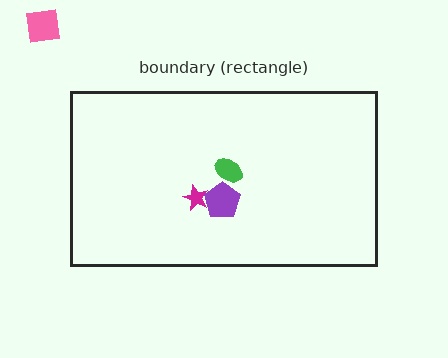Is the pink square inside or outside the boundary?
Outside.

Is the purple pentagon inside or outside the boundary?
Inside.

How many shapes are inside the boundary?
3 inside, 1 outside.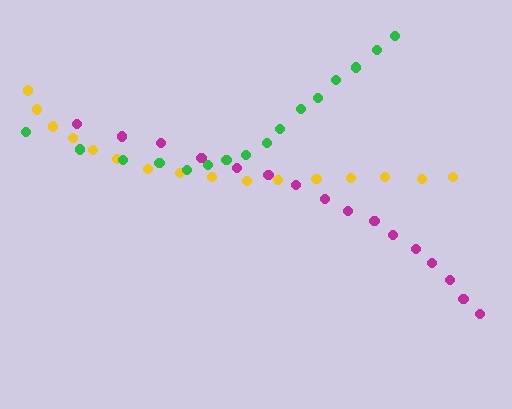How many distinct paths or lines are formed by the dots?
There are 3 distinct paths.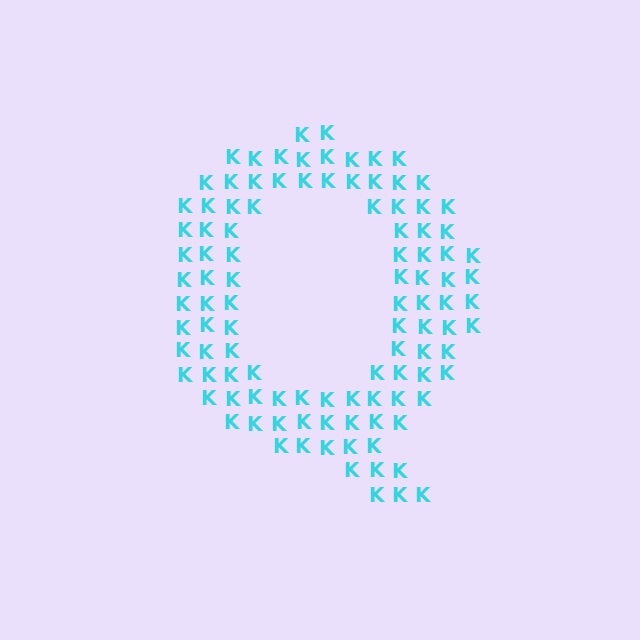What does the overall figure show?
The overall figure shows the letter Q.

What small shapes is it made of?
It is made of small letter K's.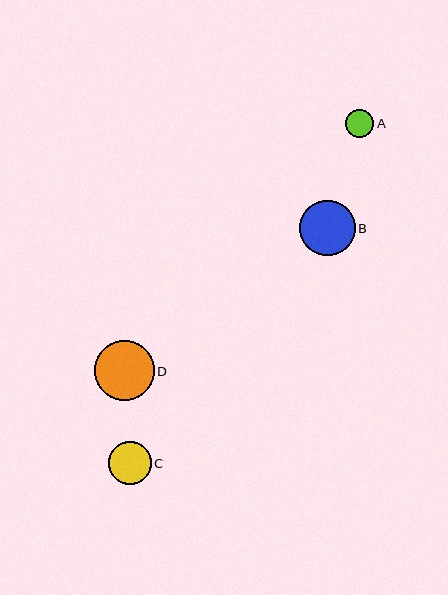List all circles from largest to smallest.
From largest to smallest: D, B, C, A.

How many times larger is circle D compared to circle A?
Circle D is approximately 2.1 times the size of circle A.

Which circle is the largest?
Circle D is the largest with a size of approximately 60 pixels.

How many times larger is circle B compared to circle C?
Circle B is approximately 1.3 times the size of circle C.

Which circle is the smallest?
Circle A is the smallest with a size of approximately 28 pixels.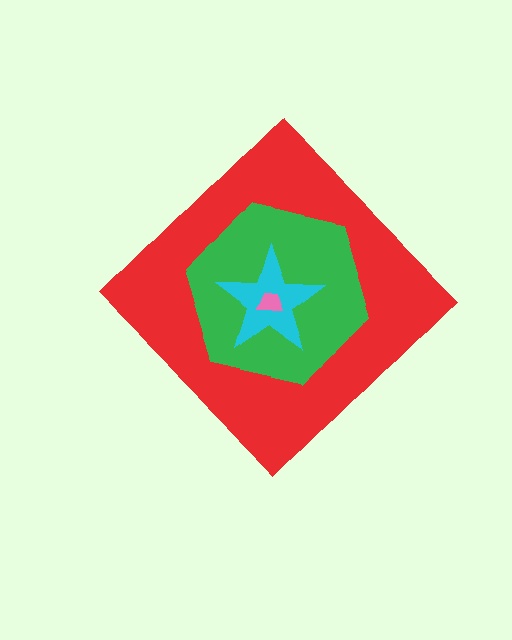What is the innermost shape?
The pink trapezoid.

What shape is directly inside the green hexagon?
The cyan star.